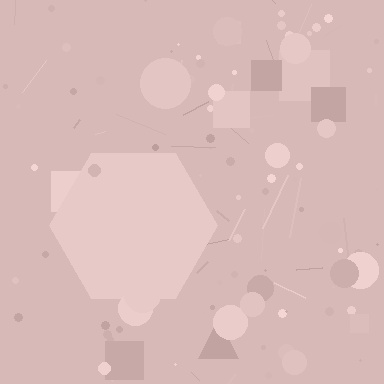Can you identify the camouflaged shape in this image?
The camouflaged shape is a hexagon.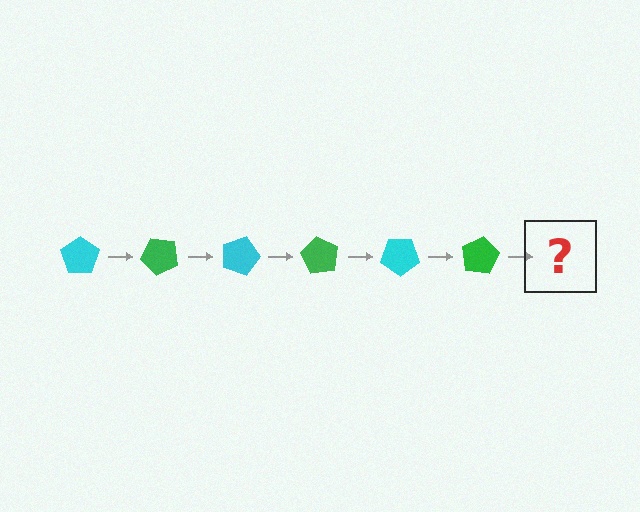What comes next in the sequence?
The next element should be a cyan pentagon, rotated 270 degrees from the start.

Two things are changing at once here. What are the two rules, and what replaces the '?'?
The two rules are that it rotates 45 degrees each step and the color cycles through cyan and green. The '?' should be a cyan pentagon, rotated 270 degrees from the start.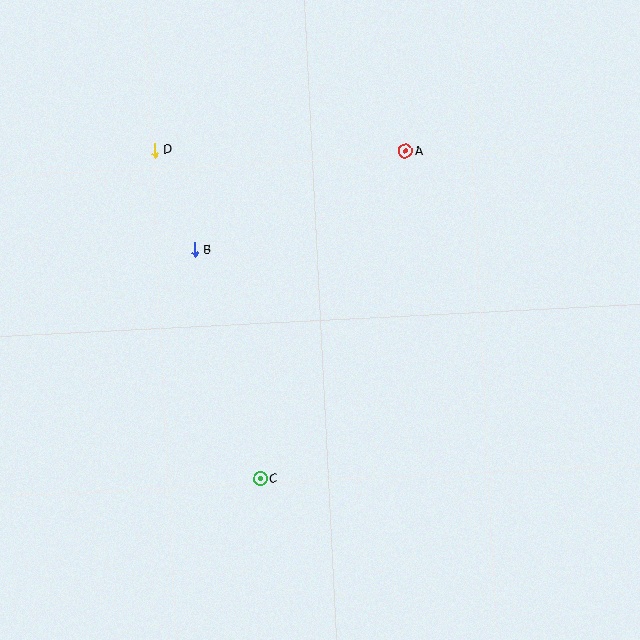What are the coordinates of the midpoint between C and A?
The midpoint between C and A is at (333, 315).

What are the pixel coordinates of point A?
Point A is at (405, 151).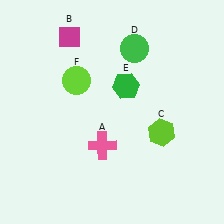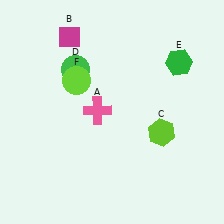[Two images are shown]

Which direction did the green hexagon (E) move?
The green hexagon (E) moved right.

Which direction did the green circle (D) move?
The green circle (D) moved left.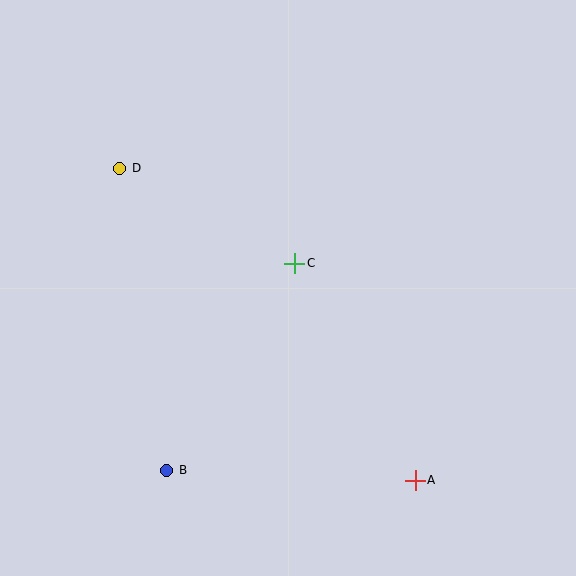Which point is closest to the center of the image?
Point C at (295, 263) is closest to the center.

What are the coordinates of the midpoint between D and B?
The midpoint between D and B is at (143, 319).